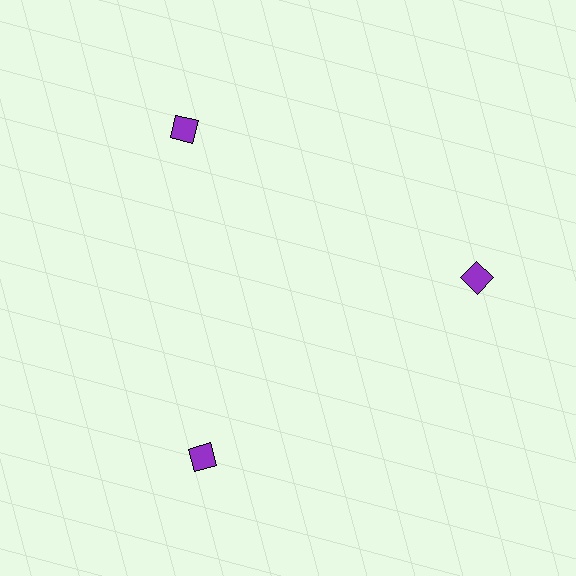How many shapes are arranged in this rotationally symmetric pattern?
There are 3 shapes, arranged in 3 groups of 1.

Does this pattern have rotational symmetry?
Yes, this pattern has 3-fold rotational symmetry. It looks the same after rotating 120 degrees around the center.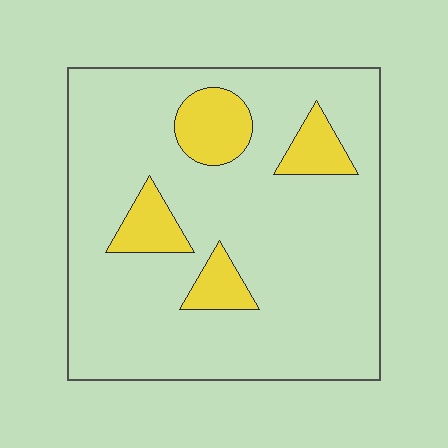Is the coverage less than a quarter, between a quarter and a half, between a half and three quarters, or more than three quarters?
Less than a quarter.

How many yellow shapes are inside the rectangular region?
4.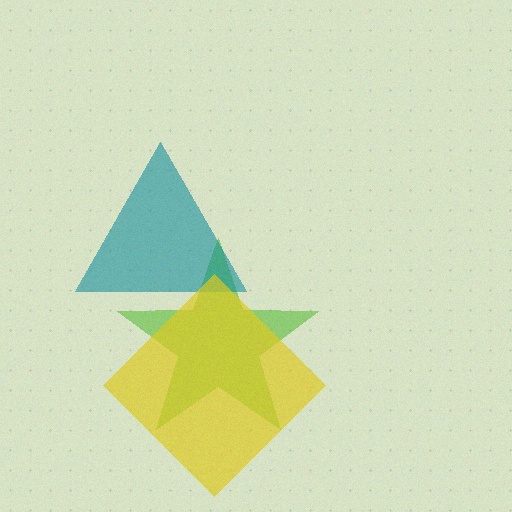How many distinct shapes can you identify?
There are 3 distinct shapes: a lime star, a teal triangle, a yellow diamond.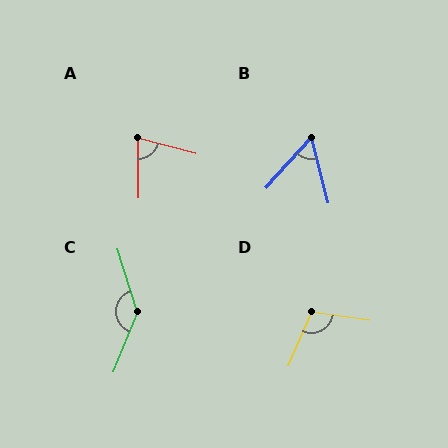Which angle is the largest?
C, at approximately 140 degrees.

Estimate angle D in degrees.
Approximately 105 degrees.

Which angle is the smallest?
B, at approximately 56 degrees.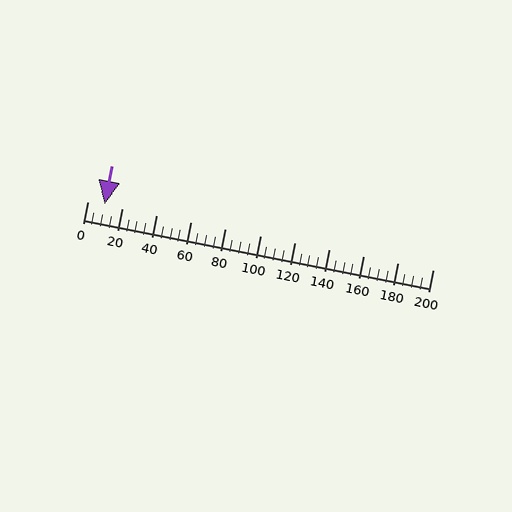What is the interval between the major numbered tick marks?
The major tick marks are spaced 20 units apart.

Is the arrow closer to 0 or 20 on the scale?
The arrow is closer to 20.